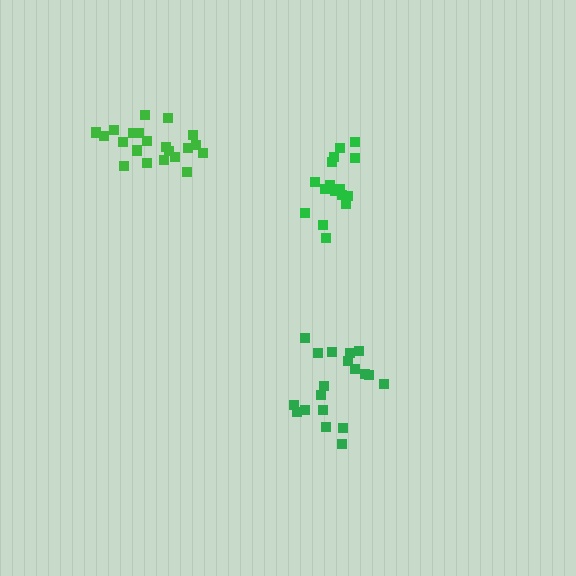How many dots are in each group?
Group 1: 19 dots, Group 2: 16 dots, Group 3: 21 dots (56 total).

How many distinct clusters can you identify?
There are 3 distinct clusters.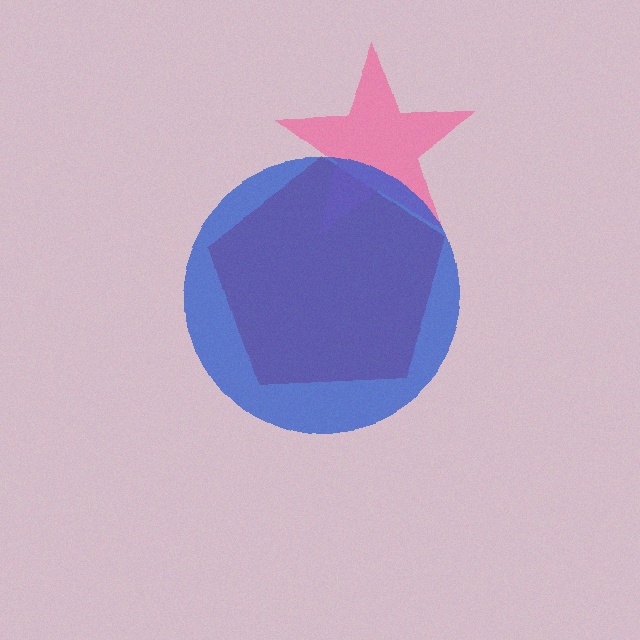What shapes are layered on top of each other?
The layered shapes are: a red pentagon, a pink star, a blue circle.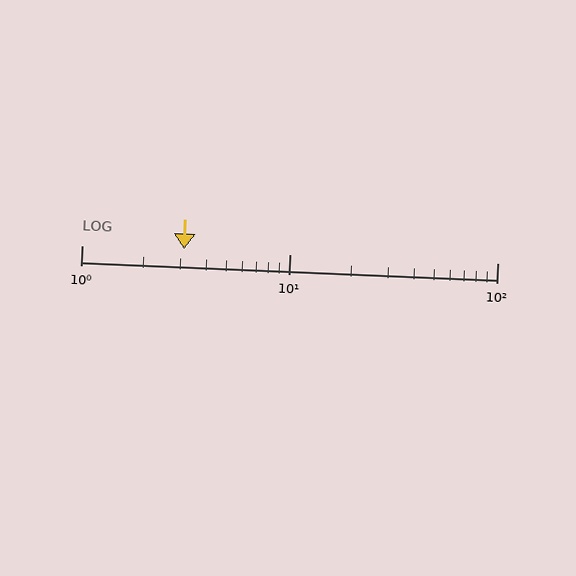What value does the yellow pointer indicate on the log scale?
The pointer indicates approximately 3.1.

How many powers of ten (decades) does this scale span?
The scale spans 2 decades, from 1 to 100.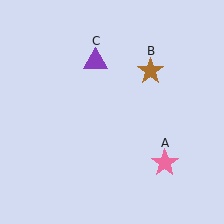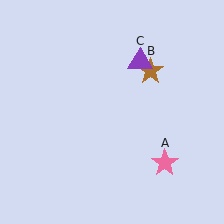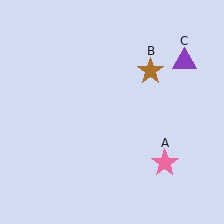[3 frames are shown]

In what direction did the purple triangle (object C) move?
The purple triangle (object C) moved right.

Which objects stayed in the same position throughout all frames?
Pink star (object A) and brown star (object B) remained stationary.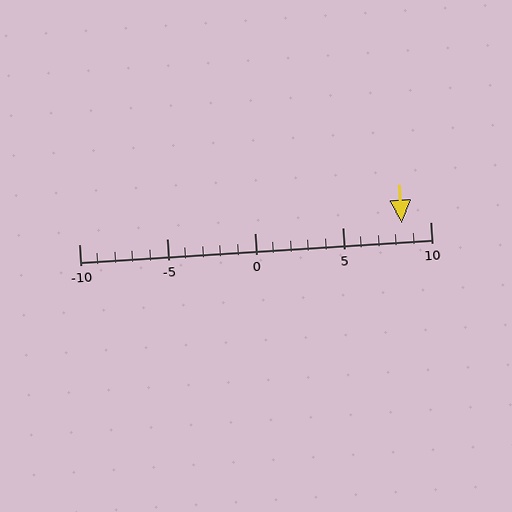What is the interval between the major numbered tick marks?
The major tick marks are spaced 5 units apart.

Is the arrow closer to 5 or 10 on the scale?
The arrow is closer to 10.